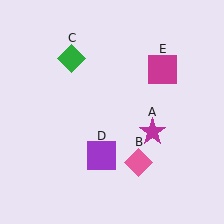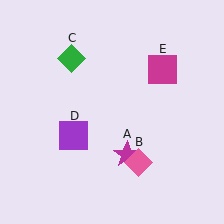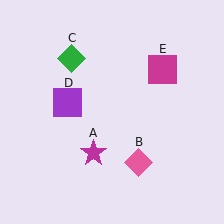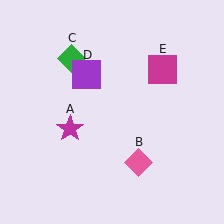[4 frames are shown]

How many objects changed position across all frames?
2 objects changed position: magenta star (object A), purple square (object D).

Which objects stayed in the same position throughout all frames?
Pink diamond (object B) and green diamond (object C) and magenta square (object E) remained stationary.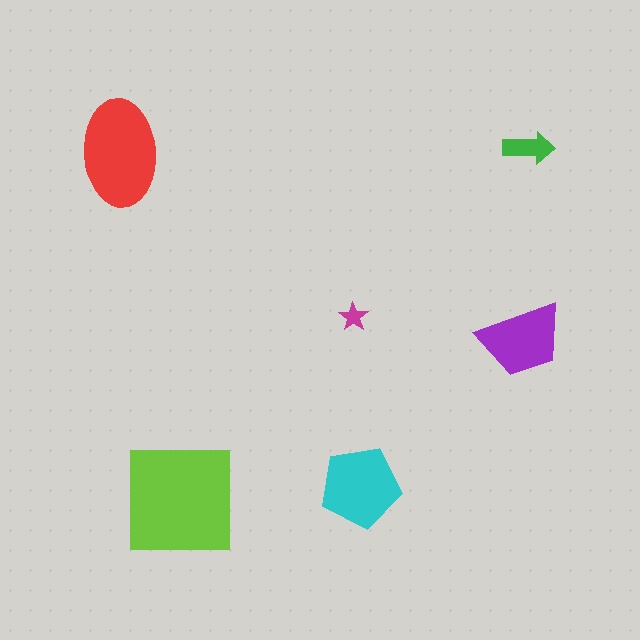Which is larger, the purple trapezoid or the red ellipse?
The red ellipse.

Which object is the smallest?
The magenta star.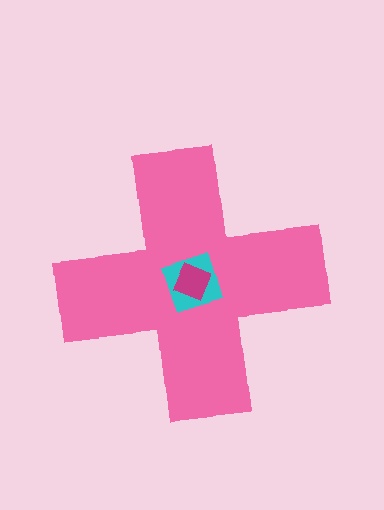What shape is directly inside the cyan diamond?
The magenta square.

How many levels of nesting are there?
3.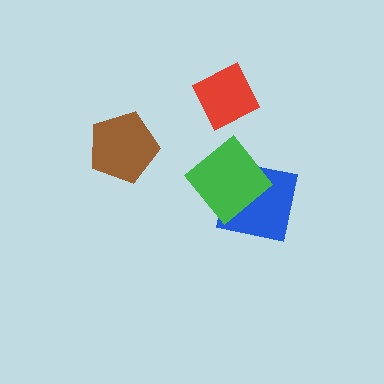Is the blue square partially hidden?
Yes, it is partially covered by another shape.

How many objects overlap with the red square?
0 objects overlap with the red square.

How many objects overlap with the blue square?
1 object overlaps with the blue square.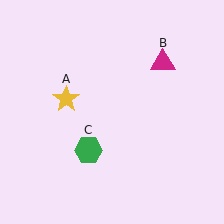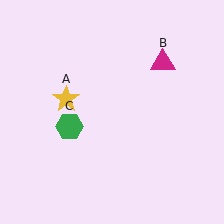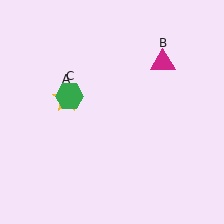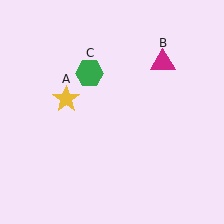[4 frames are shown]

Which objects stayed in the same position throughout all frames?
Yellow star (object A) and magenta triangle (object B) remained stationary.